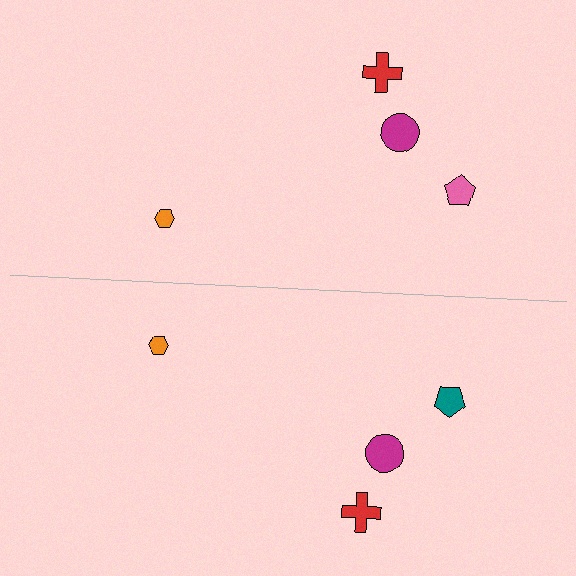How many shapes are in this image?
There are 8 shapes in this image.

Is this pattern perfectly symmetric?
No, the pattern is not perfectly symmetric. The teal pentagon on the bottom side breaks the symmetry — its mirror counterpart is pink.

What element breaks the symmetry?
The teal pentagon on the bottom side breaks the symmetry — its mirror counterpart is pink.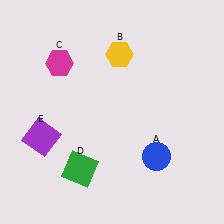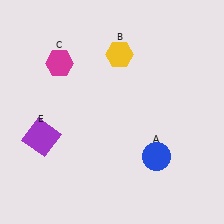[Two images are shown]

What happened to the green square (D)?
The green square (D) was removed in Image 2. It was in the bottom-left area of Image 1.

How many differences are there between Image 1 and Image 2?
There is 1 difference between the two images.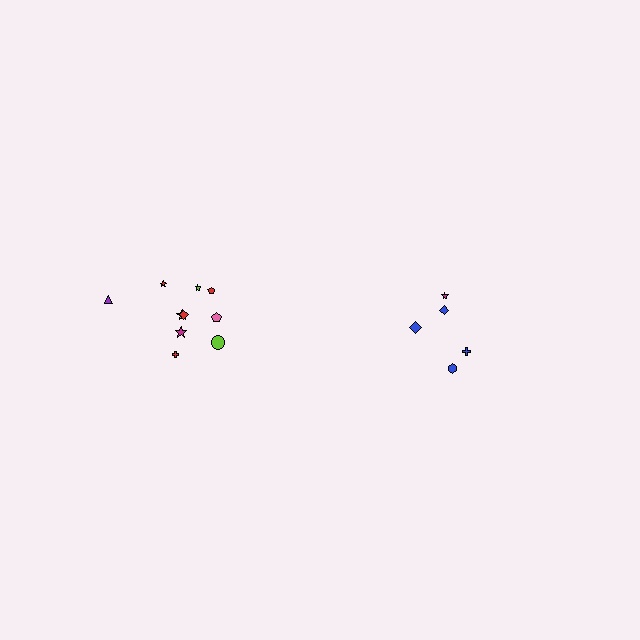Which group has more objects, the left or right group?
The left group.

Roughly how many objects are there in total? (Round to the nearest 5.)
Roughly 15 objects in total.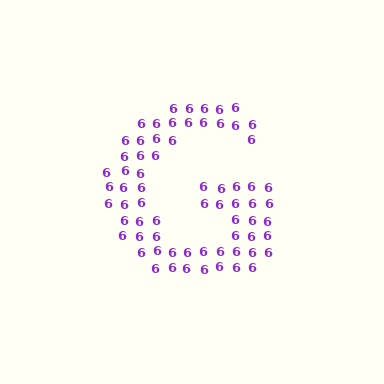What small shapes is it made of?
It is made of small digit 6's.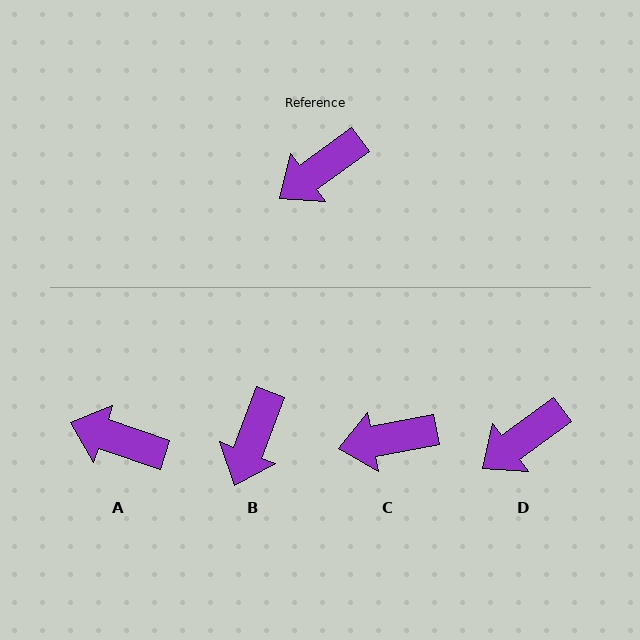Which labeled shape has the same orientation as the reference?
D.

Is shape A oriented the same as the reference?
No, it is off by about 55 degrees.